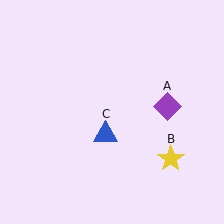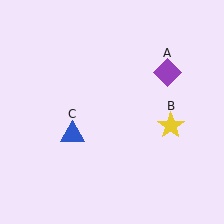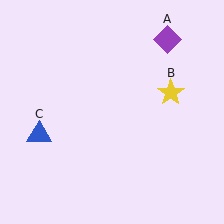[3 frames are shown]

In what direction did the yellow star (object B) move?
The yellow star (object B) moved up.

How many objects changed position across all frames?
3 objects changed position: purple diamond (object A), yellow star (object B), blue triangle (object C).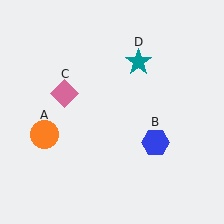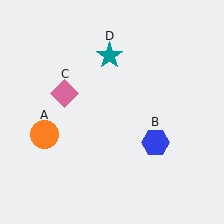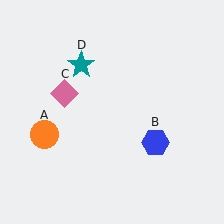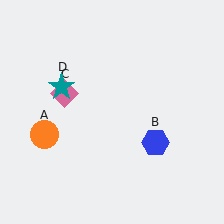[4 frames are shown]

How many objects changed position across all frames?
1 object changed position: teal star (object D).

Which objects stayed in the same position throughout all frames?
Orange circle (object A) and blue hexagon (object B) and pink diamond (object C) remained stationary.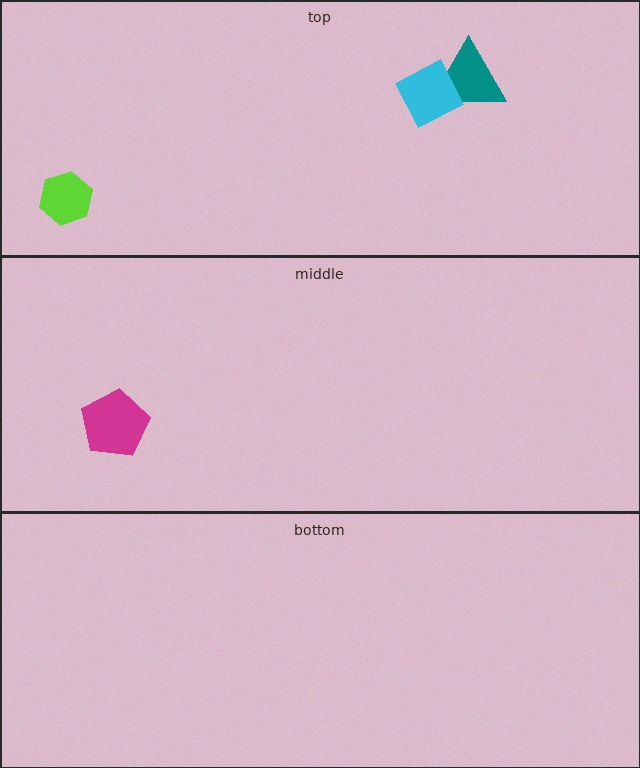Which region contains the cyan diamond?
The top region.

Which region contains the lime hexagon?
The top region.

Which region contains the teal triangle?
The top region.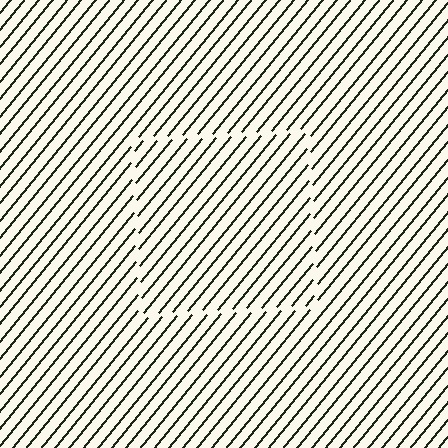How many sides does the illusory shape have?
4 sides — the line-ends trace a square.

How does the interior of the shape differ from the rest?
The interior of the shape contains the same grating, shifted by half a period — the contour is defined by the phase discontinuity where line-ends from the inner and outer gratings abut.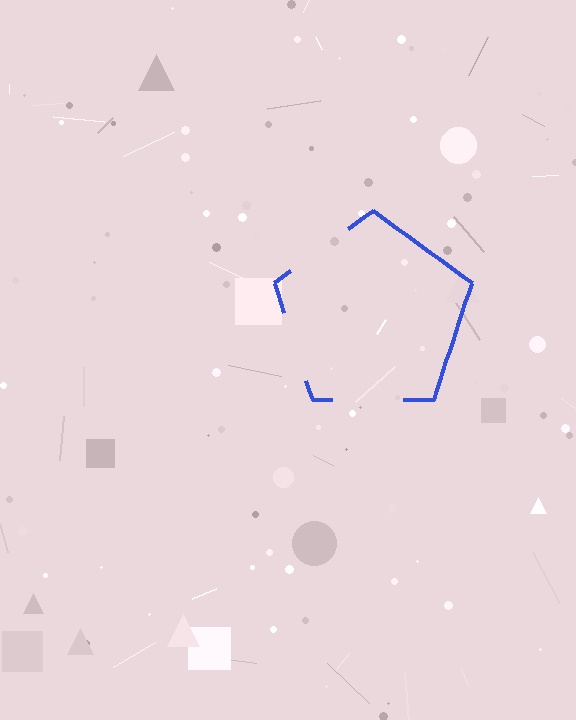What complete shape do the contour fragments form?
The contour fragments form a pentagon.